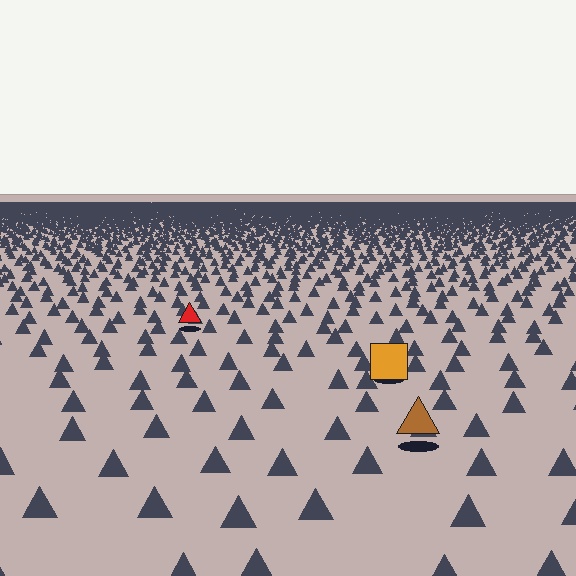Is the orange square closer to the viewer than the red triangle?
Yes. The orange square is closer — you can tell from the texture gradient: the ground texture is coarser near it.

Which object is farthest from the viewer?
The red triangle is farthest from the viewer. It appears smaller and the ground texture around it is denser.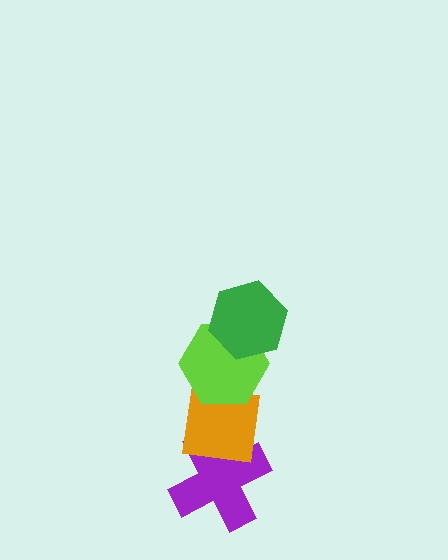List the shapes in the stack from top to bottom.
From top to bottom: the green hexagon, the lime hexagon, the orange square, the purple cross.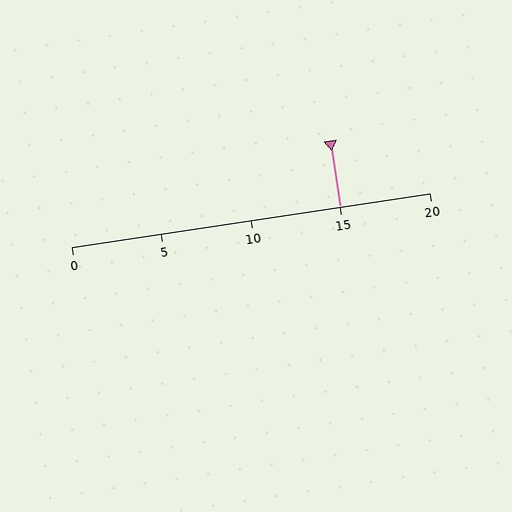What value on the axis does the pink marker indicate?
The marker indicates approximately 15.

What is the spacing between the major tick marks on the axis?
The major ticks are spaced 5 apart.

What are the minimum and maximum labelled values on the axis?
The axis runs from 0 to 20.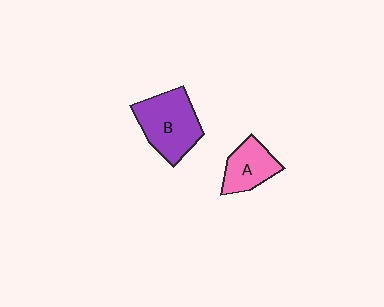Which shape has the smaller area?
Shape A (pink).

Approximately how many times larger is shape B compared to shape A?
Approximately 1.5 times.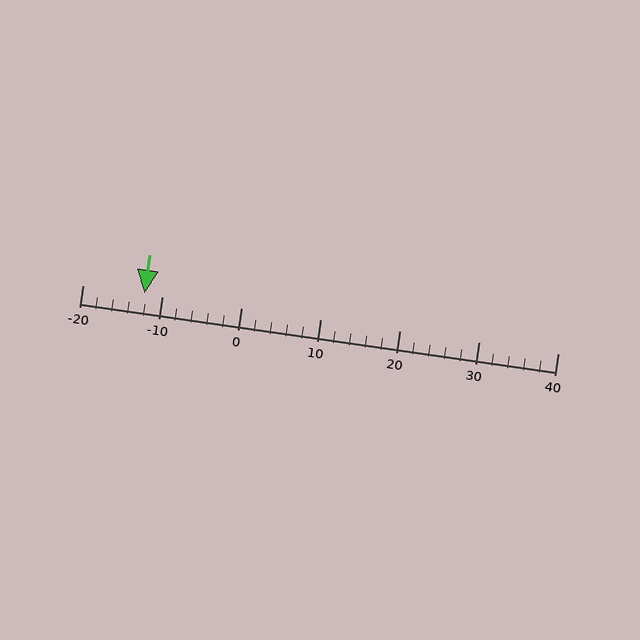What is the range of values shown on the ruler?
The ruler shows values from -20 to 40.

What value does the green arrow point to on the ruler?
The green arrow points to approximately -12.